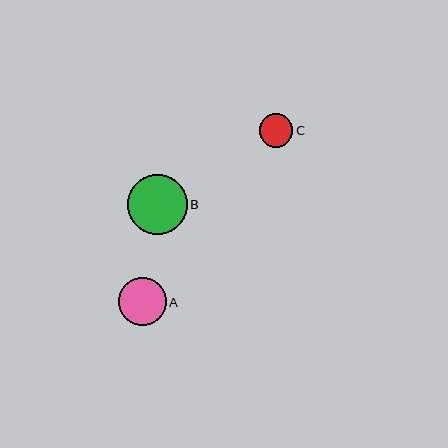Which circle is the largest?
Circle B is the largest with a size of approximately 59 pixels.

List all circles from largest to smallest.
From largest to smallest: B, A, C.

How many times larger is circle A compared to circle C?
Circle A is approximately 1.4 times the size of circle C.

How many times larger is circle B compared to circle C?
Circle B is approximately 1.8 times the size of circle C.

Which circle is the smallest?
Circle C is the smallest with a size of approximately 34 pixels.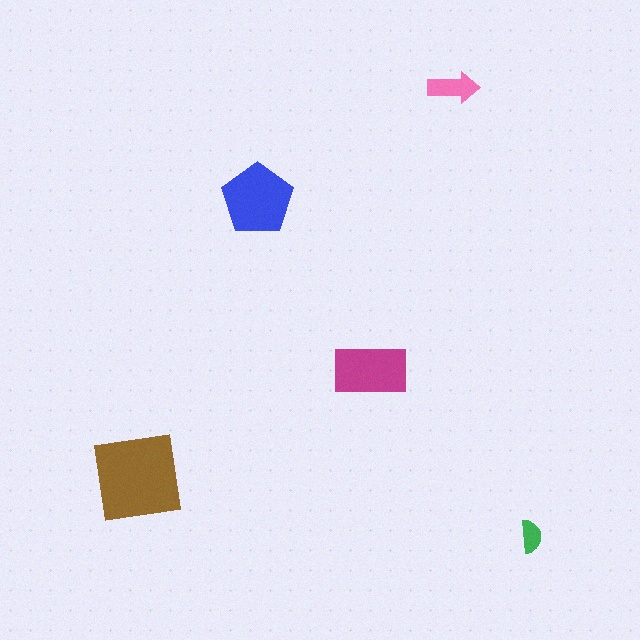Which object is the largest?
The brown square.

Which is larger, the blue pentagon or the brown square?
The brown square.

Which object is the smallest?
The green semicircle.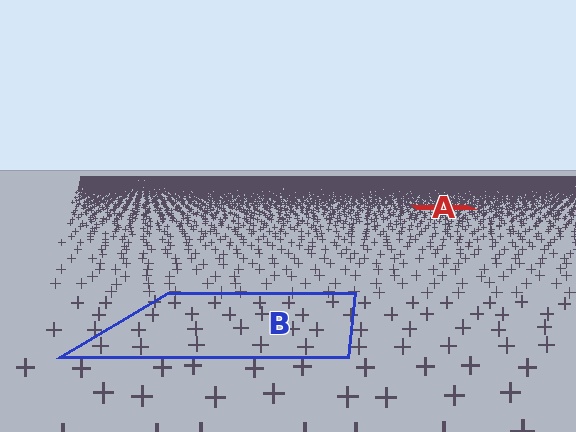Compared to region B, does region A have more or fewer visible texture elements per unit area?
Region A has more texture elements per unit area — they are packed more densely because it is farther away.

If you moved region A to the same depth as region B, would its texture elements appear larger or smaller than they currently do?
They would appear larger. At a closer depth, the same texture elements are projected at a bigger on-screen size.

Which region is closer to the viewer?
Region B is closer. The texture elements there are larger and more spread out.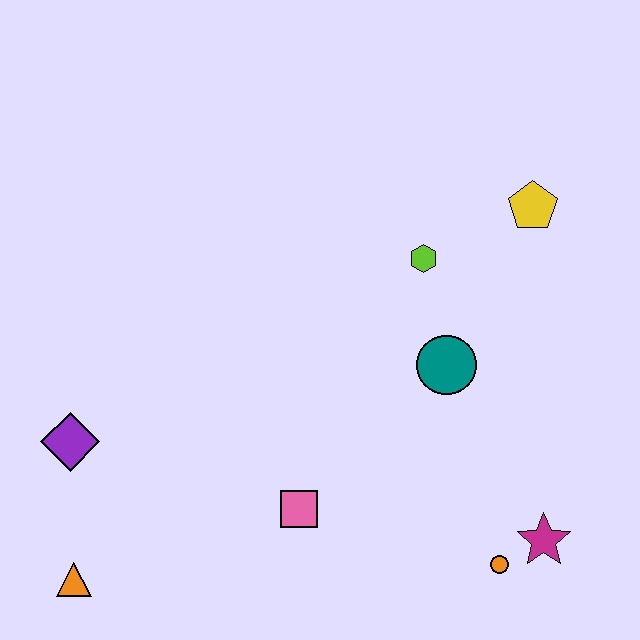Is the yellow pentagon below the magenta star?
No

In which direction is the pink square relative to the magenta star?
The pink square is to the left of the magenta star.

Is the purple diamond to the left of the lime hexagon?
Yes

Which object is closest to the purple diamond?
The orange triangle is closest to the purple diamond.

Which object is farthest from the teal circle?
The orange triangle is farthest from the teal circle.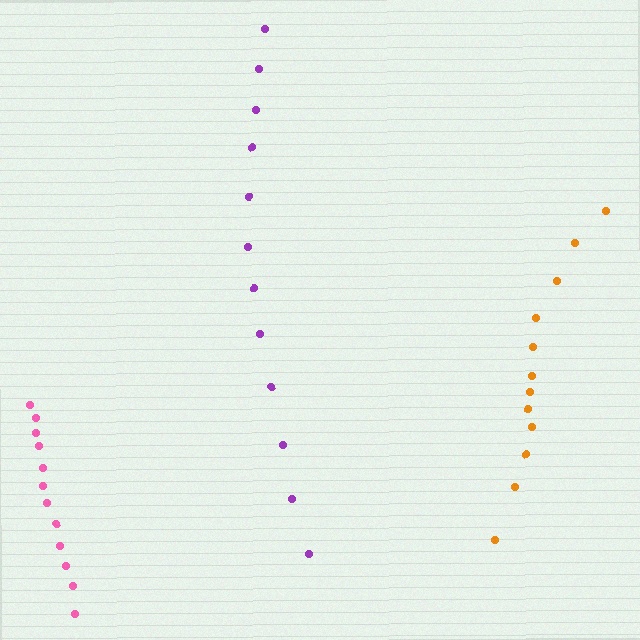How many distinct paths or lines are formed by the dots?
There are 3 distinct paths.